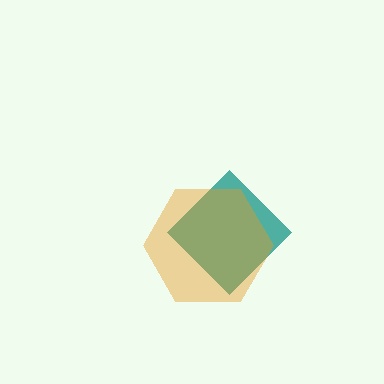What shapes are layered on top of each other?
The layered shapes are: a teal diamond, an orange hexagon.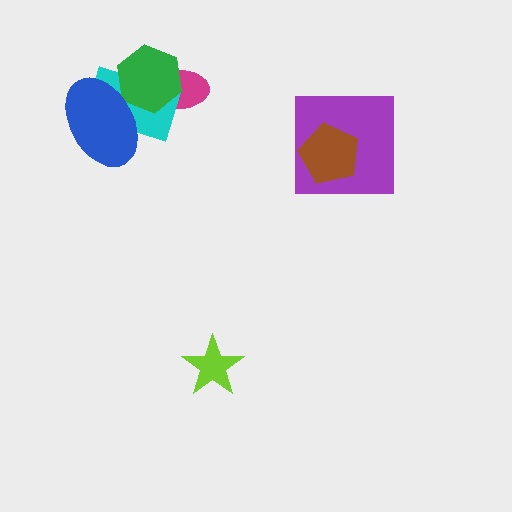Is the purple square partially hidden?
Yes, it is partially covered by another shape.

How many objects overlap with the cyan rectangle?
3 objects overlap with the cyan rectangle.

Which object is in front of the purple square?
The brown pentagon is in front of the purple square.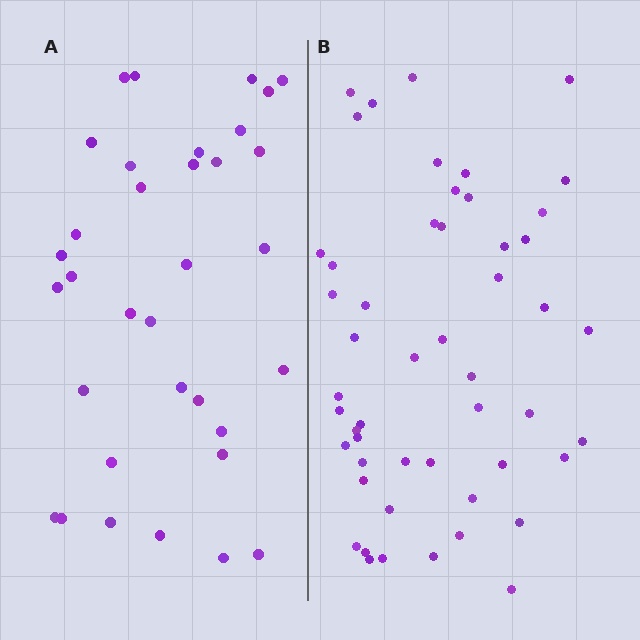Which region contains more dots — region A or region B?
Region B (the right region) has more dots.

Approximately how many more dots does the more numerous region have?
Region B has approximately 15 more dots than region A.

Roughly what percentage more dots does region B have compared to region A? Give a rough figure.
About 50% more.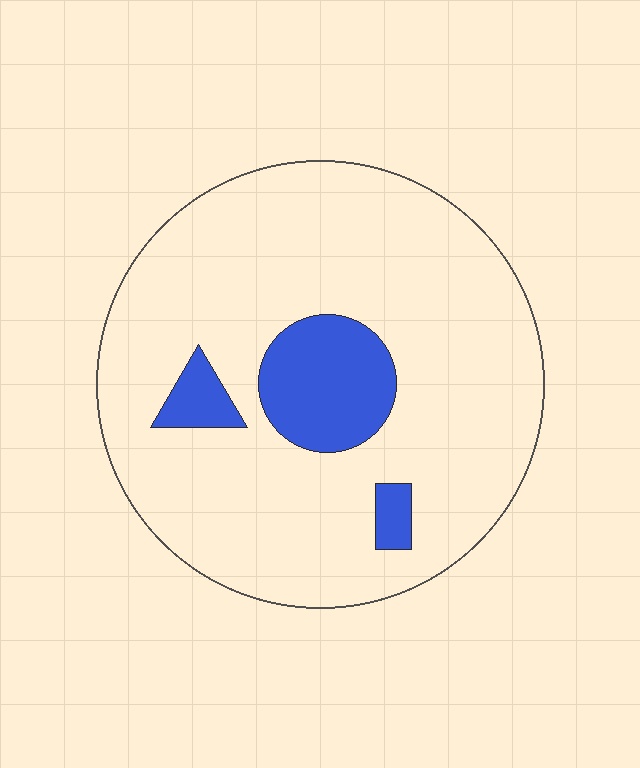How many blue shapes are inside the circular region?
3.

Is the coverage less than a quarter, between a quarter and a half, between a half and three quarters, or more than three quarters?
Less than a quarter.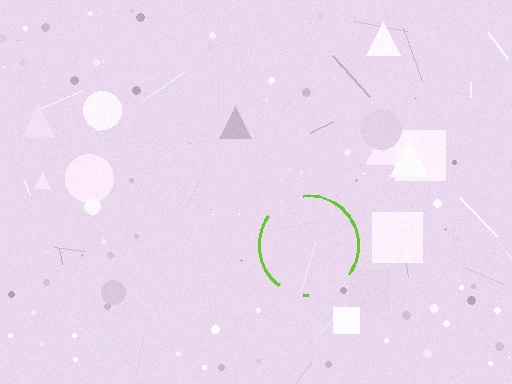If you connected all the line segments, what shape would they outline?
They would outline a circle.